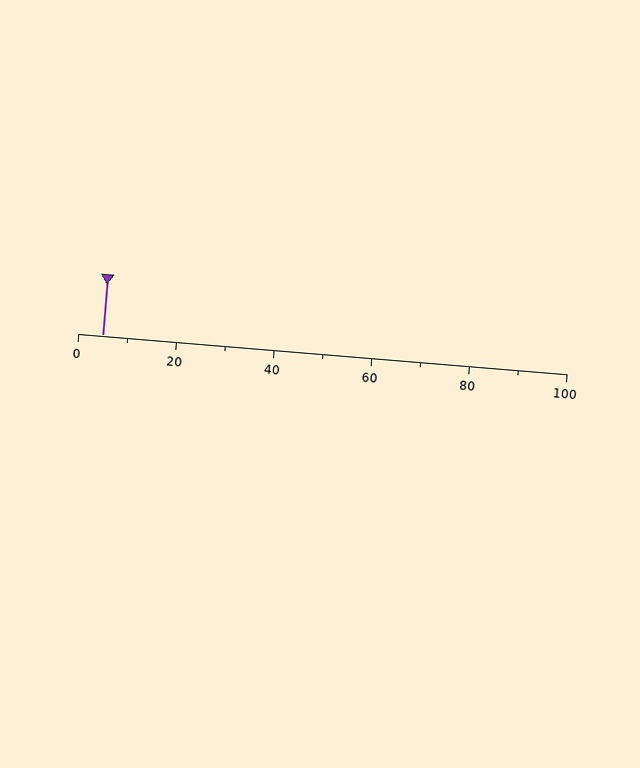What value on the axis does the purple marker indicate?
The marker indicates approximately 5.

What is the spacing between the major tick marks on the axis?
The major ticks are spaced 20 apart.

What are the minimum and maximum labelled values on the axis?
The axis runs from 0 to 100.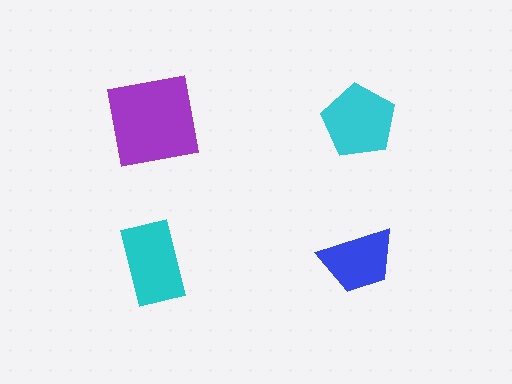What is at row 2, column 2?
A blue trapezoid.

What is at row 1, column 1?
A purple square.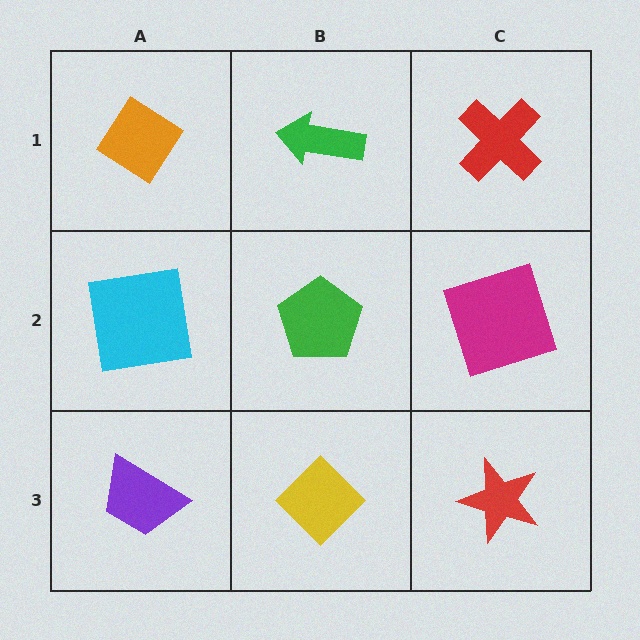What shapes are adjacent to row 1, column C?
A magenta square (row 2, column C), a green arrow (row 1, column B).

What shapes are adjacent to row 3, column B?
A green pentagon (row 2, column B), a purple trapezoid (row 3, column A), a red star (row 3, column C).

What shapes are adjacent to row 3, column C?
A magenta square (row 2, column C), a yellow diamond (row 3, column B).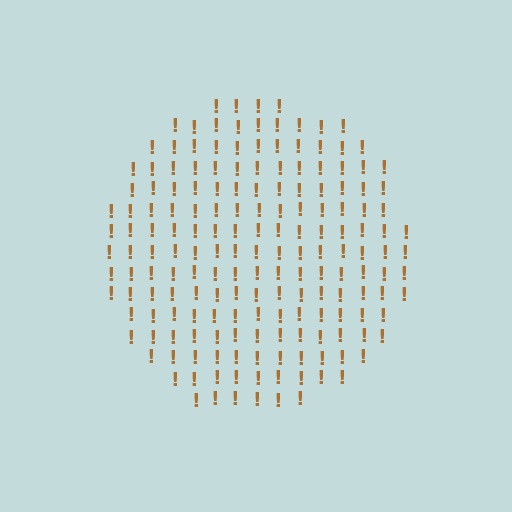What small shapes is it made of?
It is made of small exclamation marks.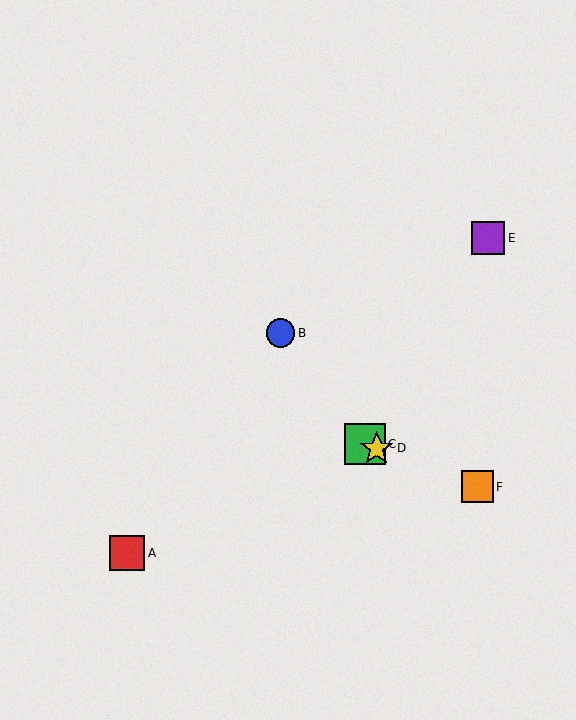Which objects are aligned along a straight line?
Objects C, D, F are aligned along a straight line.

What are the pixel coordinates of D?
Object D is at (377, 448).